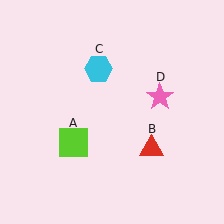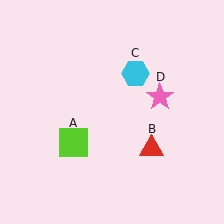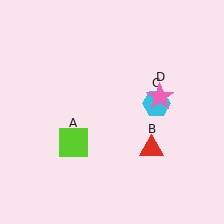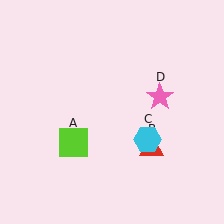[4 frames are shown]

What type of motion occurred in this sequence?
The cyan hexagon (object C) rotated clockwise around the center of the scene.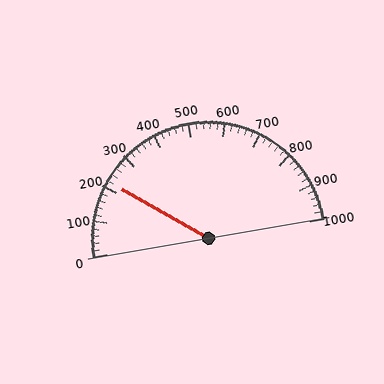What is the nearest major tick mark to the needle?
The nearest major tick mark is 200.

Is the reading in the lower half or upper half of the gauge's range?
The reading is in the lower half of the range (0 to 1000).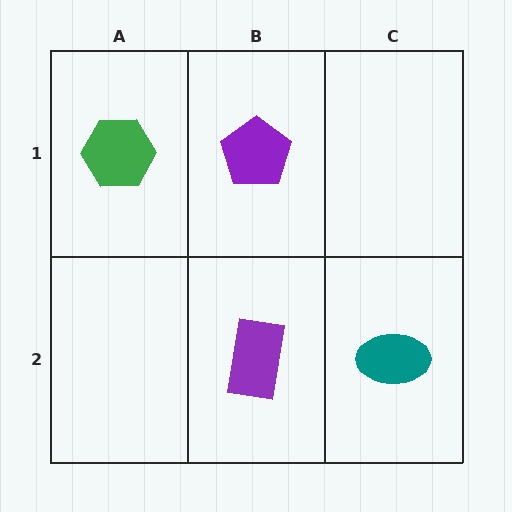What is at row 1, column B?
A purple pentagon.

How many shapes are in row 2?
2 shapes.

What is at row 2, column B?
A purple rectangle.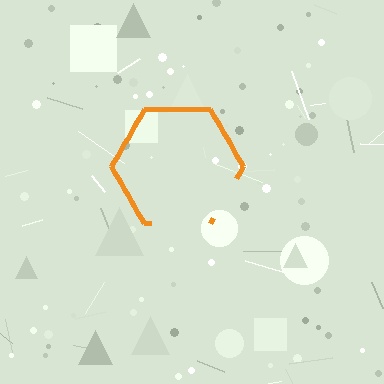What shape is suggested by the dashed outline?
The dashed outline suggests a hexagon.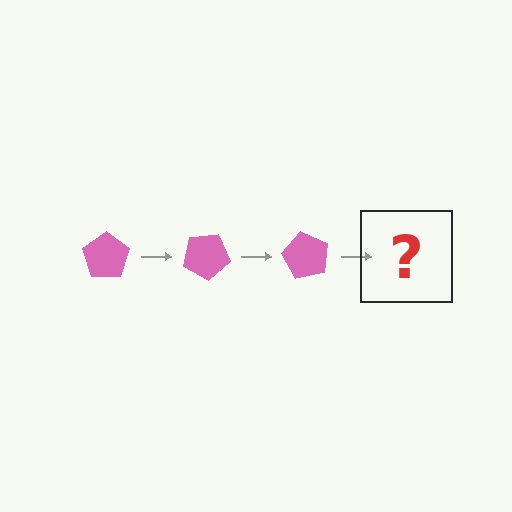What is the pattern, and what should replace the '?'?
The pattern is that the pentagon rotates 30 degrees each step. The '?' should be a pink pentagon rotated 90 degrees.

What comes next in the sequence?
The next element should be a pink pentagon rotated 90 degrees.